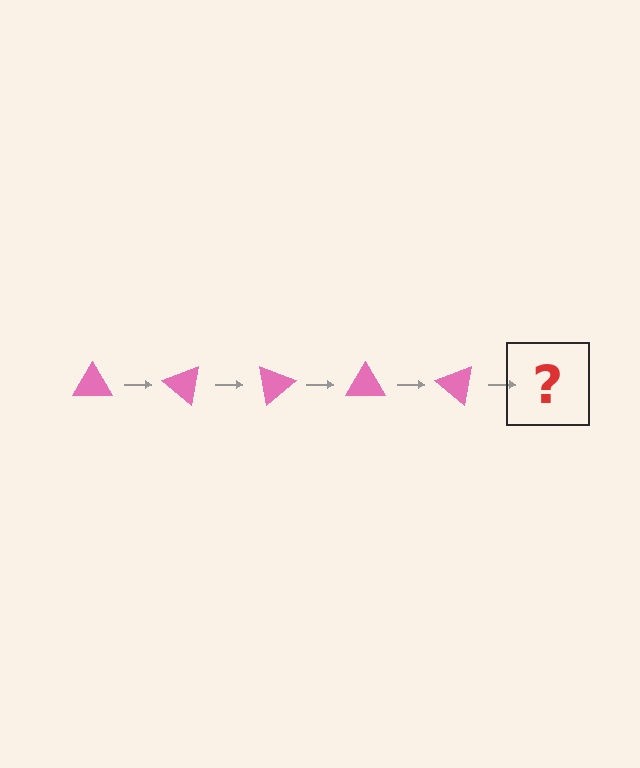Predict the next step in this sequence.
The next step is a pink triangle rotated 200 degrees.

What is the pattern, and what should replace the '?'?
The pattern is that the triangle rotates 40 degrees each step. The '?' should be a pink triangle rotated 200 degrees.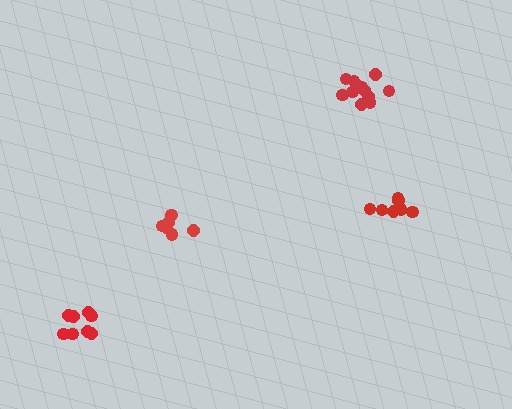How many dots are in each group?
Group 1: 6 dots, Group 2: 12 dots, Group 3: 8 dots, Group 4: 7 dots (33 total).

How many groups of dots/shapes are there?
There are 4 groups.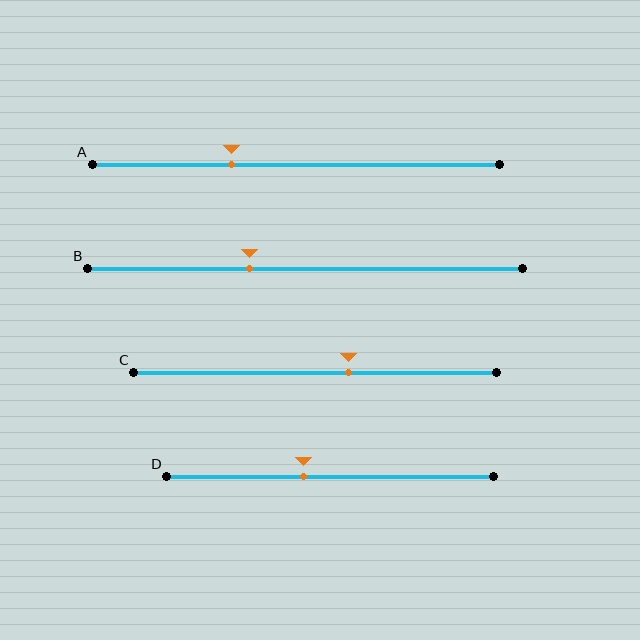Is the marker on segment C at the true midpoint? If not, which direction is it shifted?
No, the marker on segment C is shifted to the right by about 9% of the segment length.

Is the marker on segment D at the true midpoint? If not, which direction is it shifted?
No, the marker on segment D is shifted to the left by about 8% of the segment length.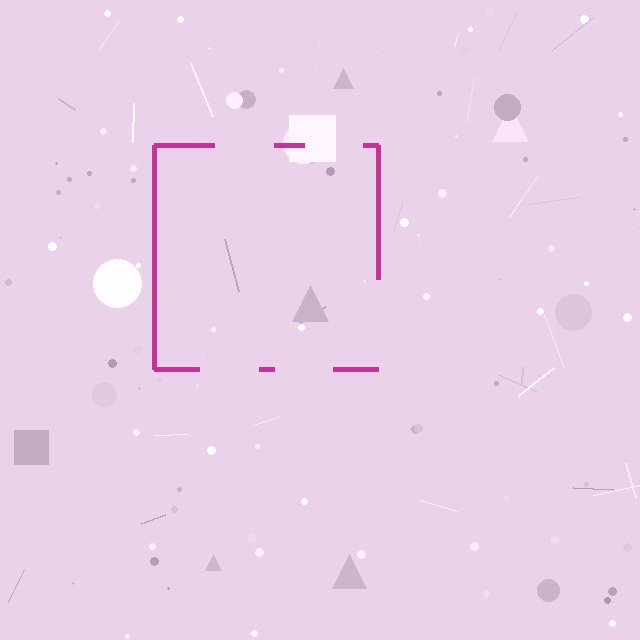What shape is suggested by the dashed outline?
The dashed outline suggests a square.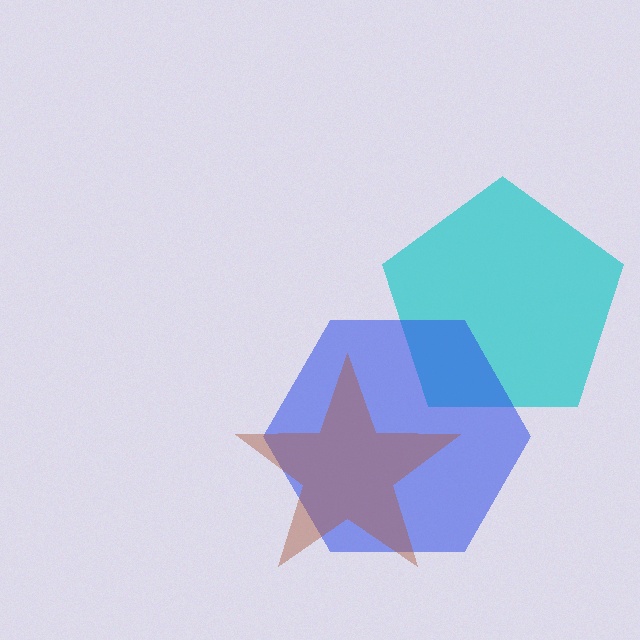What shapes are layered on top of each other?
The layered shapes are: a cyan pentagon, a blue hexagon, a brown star.